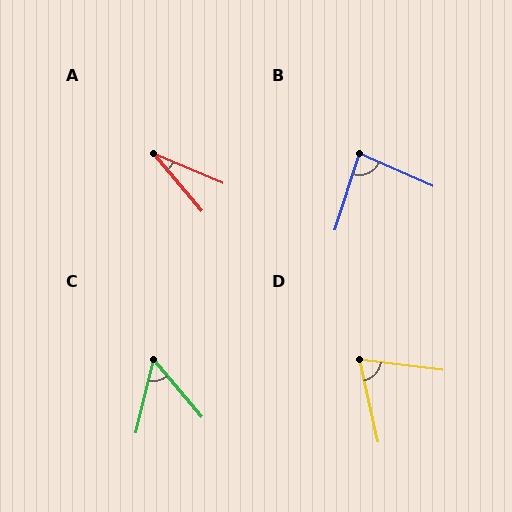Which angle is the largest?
B, at approximately 84 degrees.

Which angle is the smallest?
A, at approximately 27 degrees.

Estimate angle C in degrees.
Approximately 53 degrees.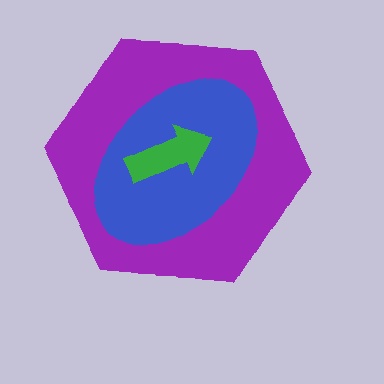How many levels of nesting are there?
3.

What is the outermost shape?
The purple hexagon.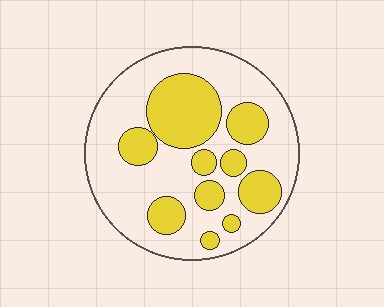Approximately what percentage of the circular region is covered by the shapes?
Approximately 35%.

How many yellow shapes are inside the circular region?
10.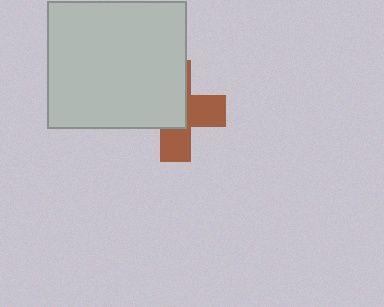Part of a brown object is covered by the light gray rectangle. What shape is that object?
It is a cross.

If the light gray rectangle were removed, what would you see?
You would see the complete brown cross.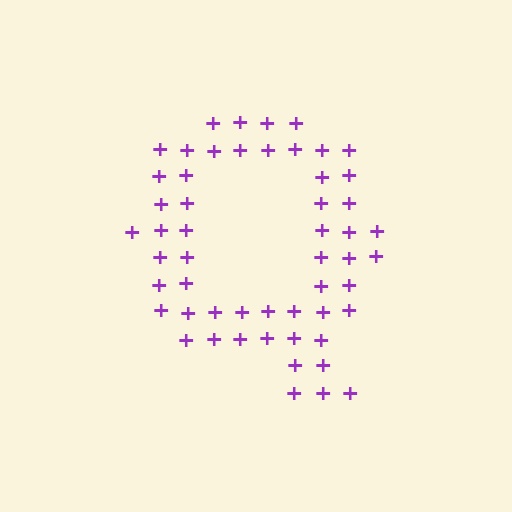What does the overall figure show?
The overall figure shows the letter Q.